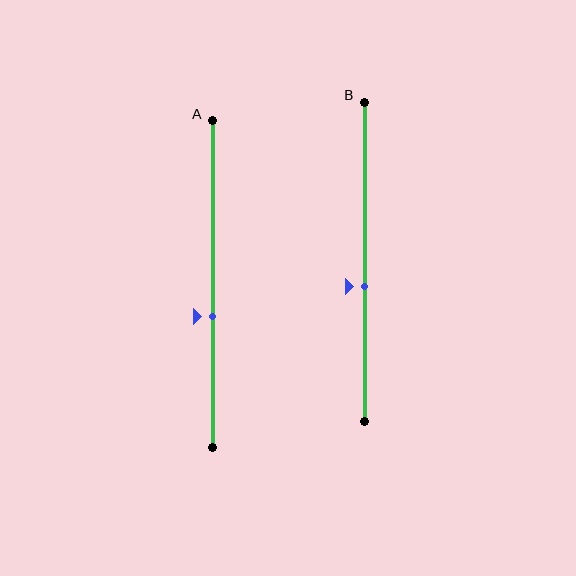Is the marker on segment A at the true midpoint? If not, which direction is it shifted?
No, the marker on segment A is shifted downward by about 10% of the segment length.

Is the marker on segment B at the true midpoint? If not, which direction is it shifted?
No, the marker on segment B is shifted downward by about 8% of the segment length.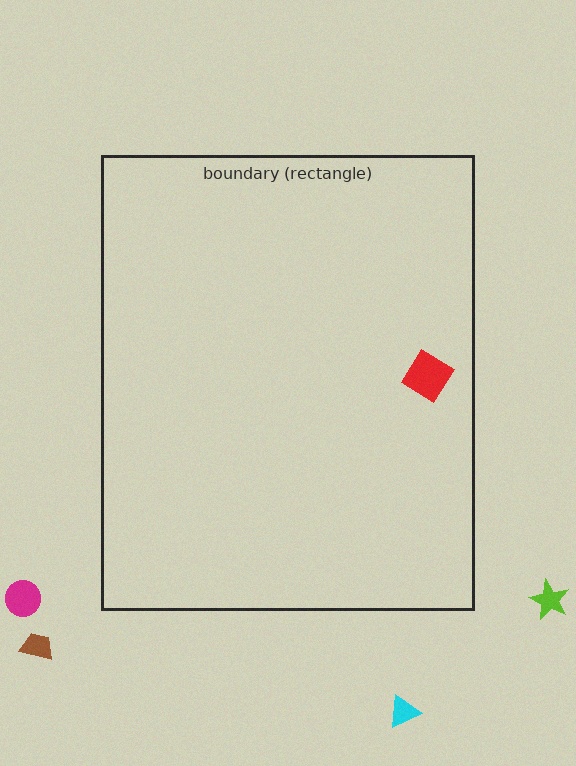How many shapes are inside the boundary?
1 inside, 4 outside.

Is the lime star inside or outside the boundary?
Outside.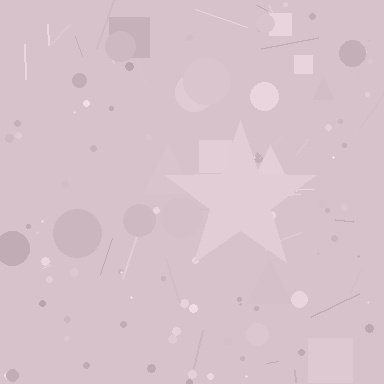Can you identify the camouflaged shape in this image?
The camouflaged shape is a star.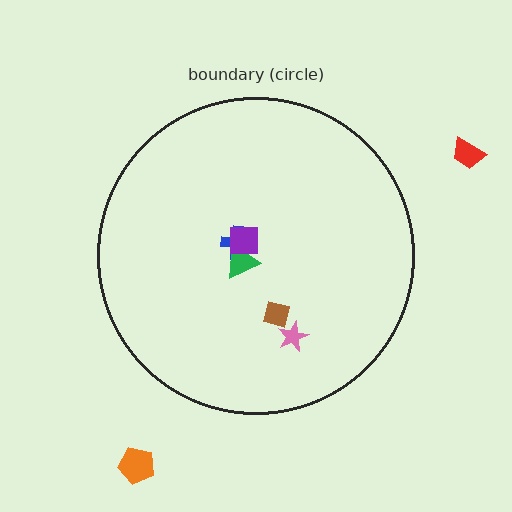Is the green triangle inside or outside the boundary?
Inside.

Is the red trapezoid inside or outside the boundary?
Outside.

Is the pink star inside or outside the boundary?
Inside.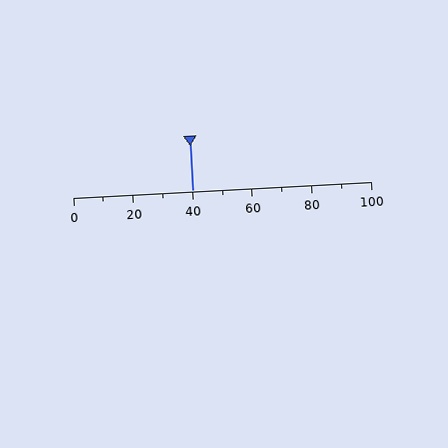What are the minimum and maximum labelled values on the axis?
The axis runs from 0 to 100.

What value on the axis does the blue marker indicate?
The marker indicates approximately 40.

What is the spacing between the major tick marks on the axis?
The major ticks are spaced 20 apart.